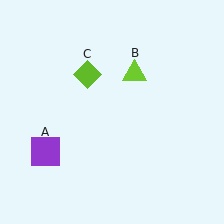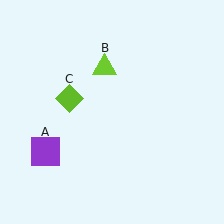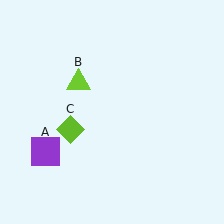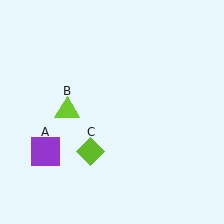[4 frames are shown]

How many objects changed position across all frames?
2 objects changed position: lime triangle (object B), lime diamond (object C).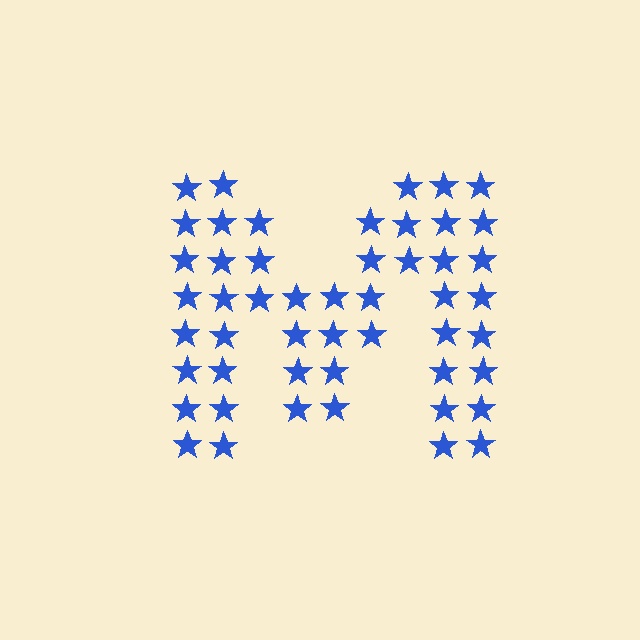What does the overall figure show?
The overall figure shows the letter M.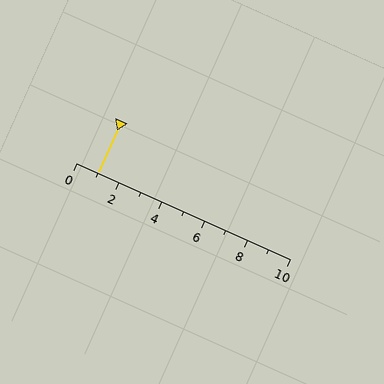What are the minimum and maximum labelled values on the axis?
The axis runs from 0 to 10.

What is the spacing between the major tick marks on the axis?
The major ticks are spaced 2 apart.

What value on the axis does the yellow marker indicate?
The marker indicates approximately 1.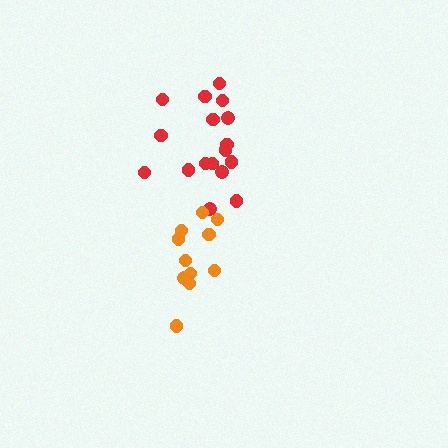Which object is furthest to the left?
The orange cluster is leftmost.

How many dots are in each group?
Group 1: 17 dots, Group 2: 11 dots (28 total).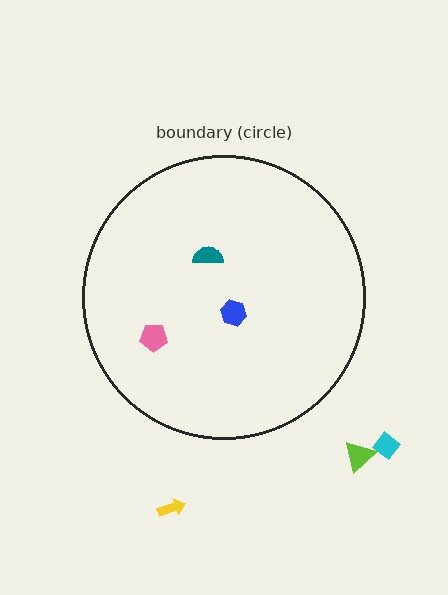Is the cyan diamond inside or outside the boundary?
Outside.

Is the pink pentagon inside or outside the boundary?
Inside.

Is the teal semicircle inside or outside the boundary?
Inside.